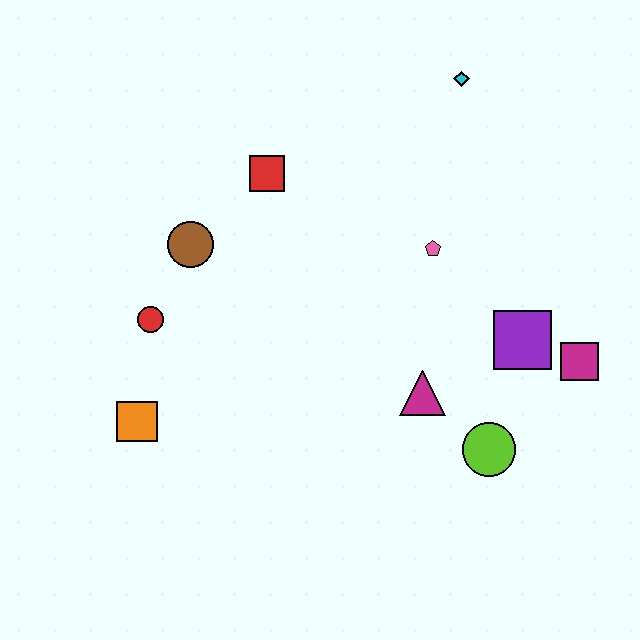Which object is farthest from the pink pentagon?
The orange square is farthest from the pink pentagon.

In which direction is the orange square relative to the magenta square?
The orange square is to the left of the magenta square.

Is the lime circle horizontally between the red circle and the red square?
No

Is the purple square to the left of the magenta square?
Yes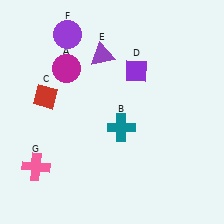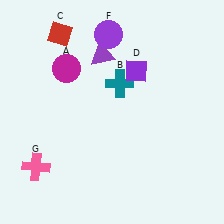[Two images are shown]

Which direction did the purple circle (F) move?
The purple circle (F) moved right.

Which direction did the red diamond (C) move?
The red diamond (C) moved up.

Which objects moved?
The objects that moved are: the teal cross (B), the red diamond (C), the purple circle (F).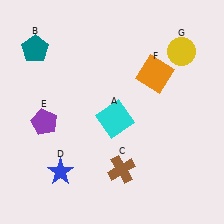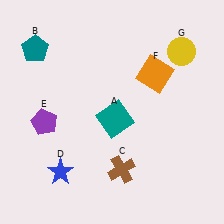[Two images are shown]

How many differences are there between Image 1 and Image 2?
There is 1 difference between the two images.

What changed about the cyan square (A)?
In Image 1, A is cyan. In Image 2, it changed to teal.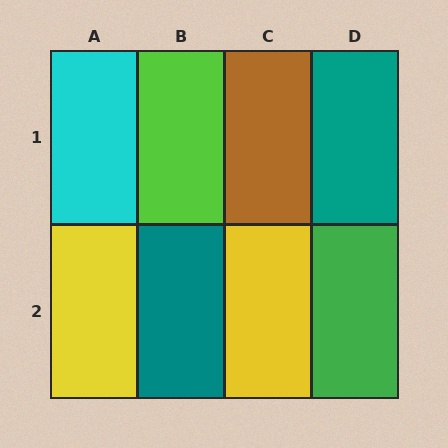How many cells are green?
1 cell is green.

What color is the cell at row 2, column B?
Teal.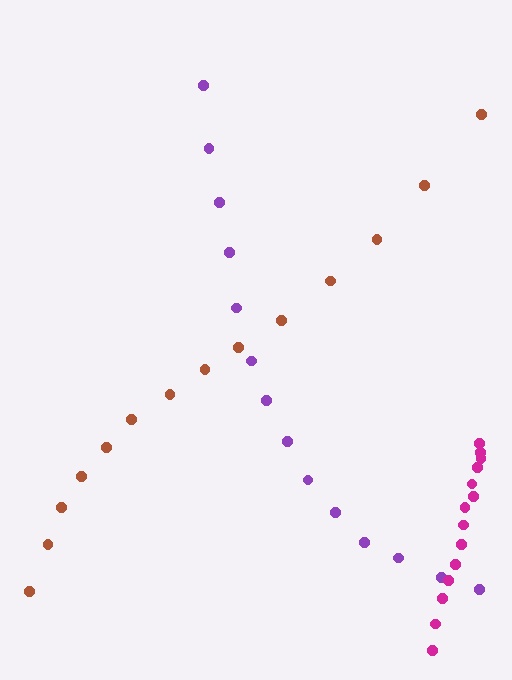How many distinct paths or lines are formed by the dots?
There are 3 distinct paths.